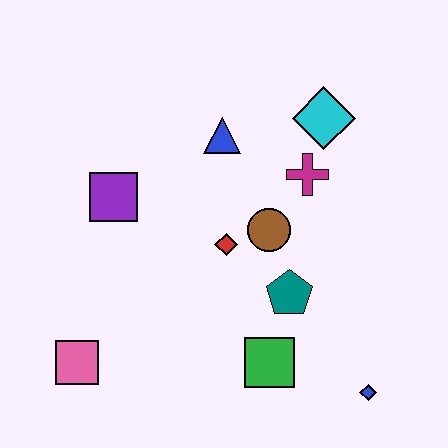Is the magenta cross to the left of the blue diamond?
Yes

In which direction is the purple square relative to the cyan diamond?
The purple square is to the left of the cyan diamond.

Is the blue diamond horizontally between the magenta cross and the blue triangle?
No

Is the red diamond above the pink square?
Yes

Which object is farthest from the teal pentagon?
The pink square is farthest from the teal pentagon.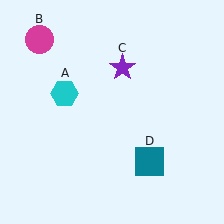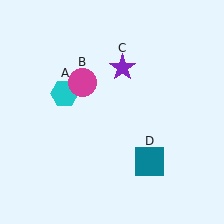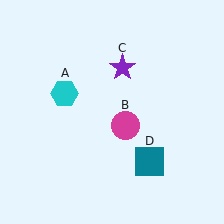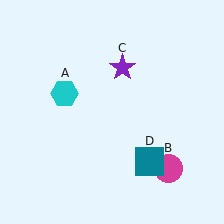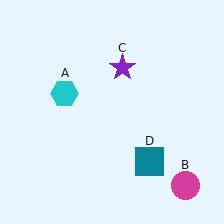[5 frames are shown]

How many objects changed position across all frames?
1 object changed position: magenta circle (object B).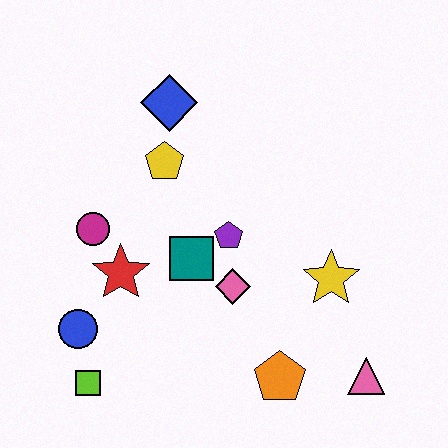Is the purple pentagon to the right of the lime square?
Yes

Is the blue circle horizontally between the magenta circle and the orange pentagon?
No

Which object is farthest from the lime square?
The blue diamond is farthest from the lime square.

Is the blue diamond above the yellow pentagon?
Yes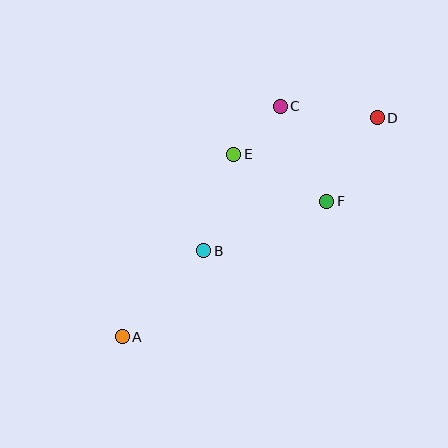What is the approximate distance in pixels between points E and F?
The distance between E and F is approximately 104 pixels.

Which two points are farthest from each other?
Points A and D are farthest from each other.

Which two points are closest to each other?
Points C and E are closest to each other.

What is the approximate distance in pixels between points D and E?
The distance between D and E is approximately 148 pixels.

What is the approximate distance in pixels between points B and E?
The distance between B and E is approximately 101 pixels.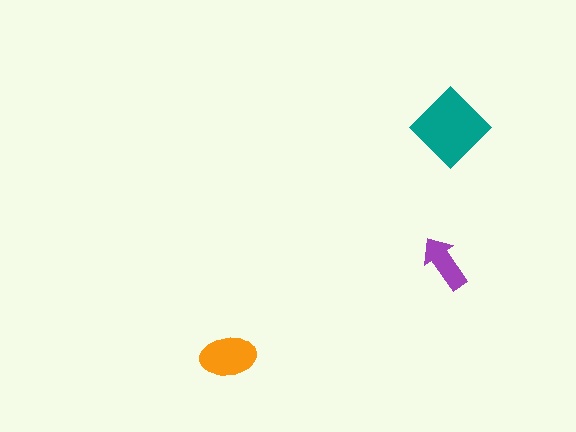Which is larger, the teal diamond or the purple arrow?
The teal diamond.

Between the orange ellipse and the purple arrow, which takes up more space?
The orange ellipse.